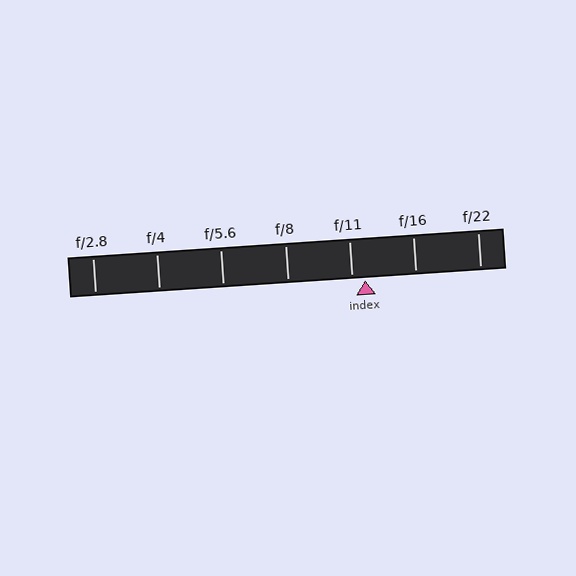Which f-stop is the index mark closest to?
The index mark is closest to f/11.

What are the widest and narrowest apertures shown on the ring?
The widest aperture shown is f/2.8 and the narrowest is f/22.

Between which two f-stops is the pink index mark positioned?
The index mark is between f/11 and f/16.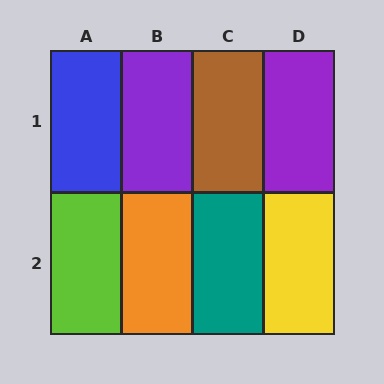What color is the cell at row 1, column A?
Blue.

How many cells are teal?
1 cell is teal.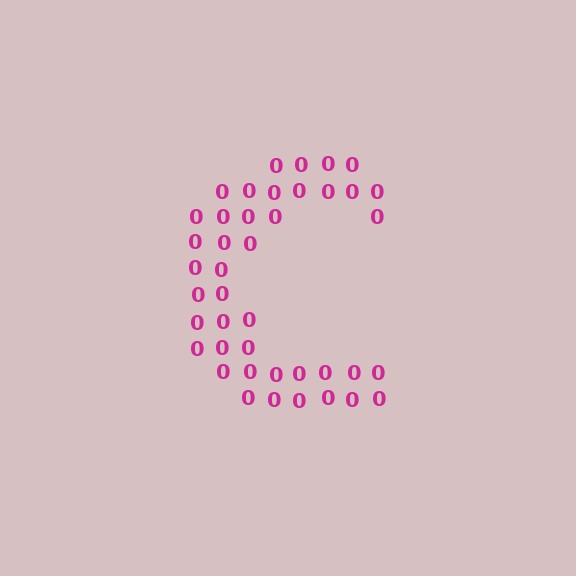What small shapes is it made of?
It is made of small digit 0's.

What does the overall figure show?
The overall figure shows the letter C.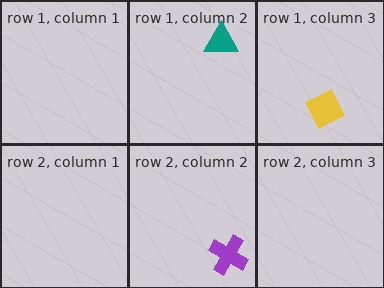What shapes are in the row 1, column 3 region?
The yellow square.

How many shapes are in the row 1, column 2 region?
1.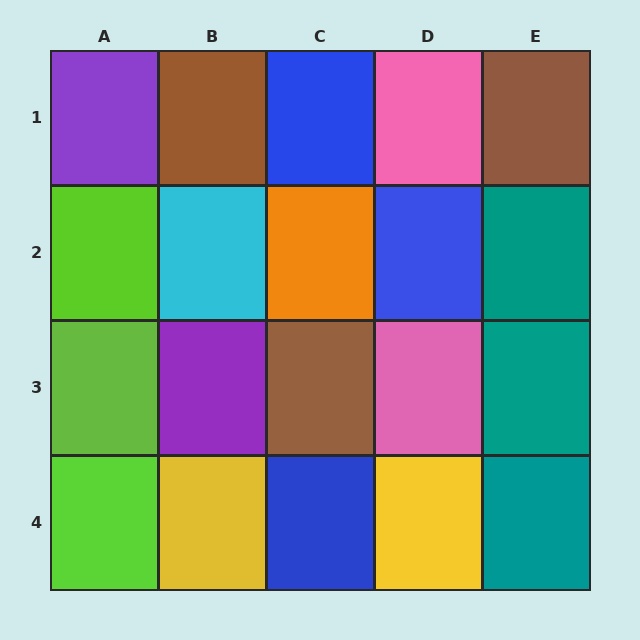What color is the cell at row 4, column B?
Yellow.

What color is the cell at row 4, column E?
Teal.